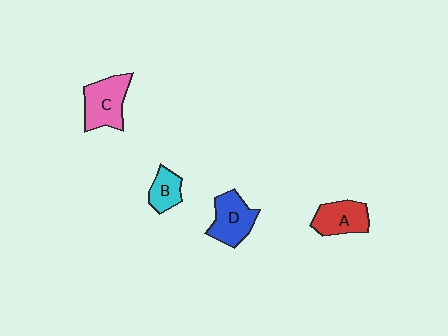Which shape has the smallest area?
Shape B (cyan).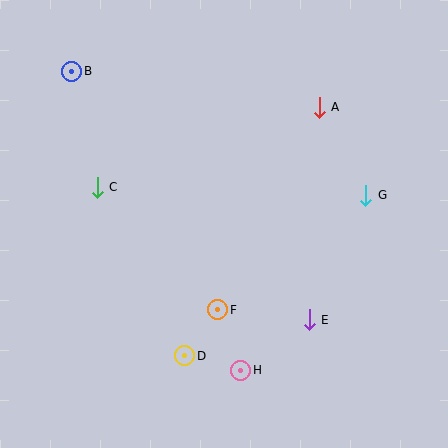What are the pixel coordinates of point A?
Point A is at (319, 107).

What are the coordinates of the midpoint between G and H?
The midpoint between G and H is at (303, 283).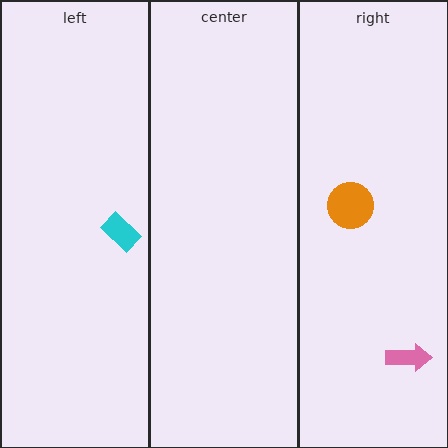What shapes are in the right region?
The orange circle, the pink arrow.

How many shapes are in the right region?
2.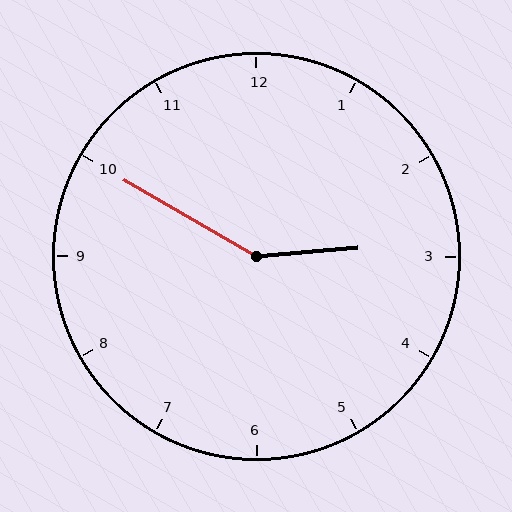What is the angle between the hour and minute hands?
Approximately 145 degrees.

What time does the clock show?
2:50.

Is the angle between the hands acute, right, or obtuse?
It is obtuse.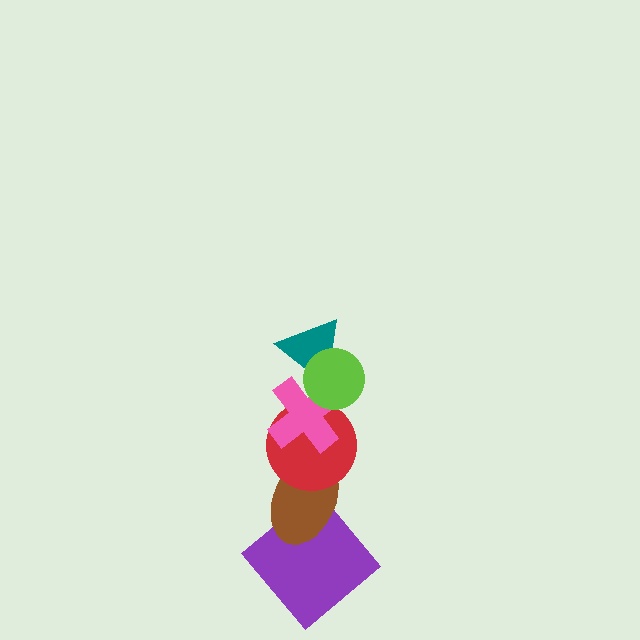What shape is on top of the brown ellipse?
The red circle is on top of the brown ellipse.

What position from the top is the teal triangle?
The teal triangle is 2nd from the top.